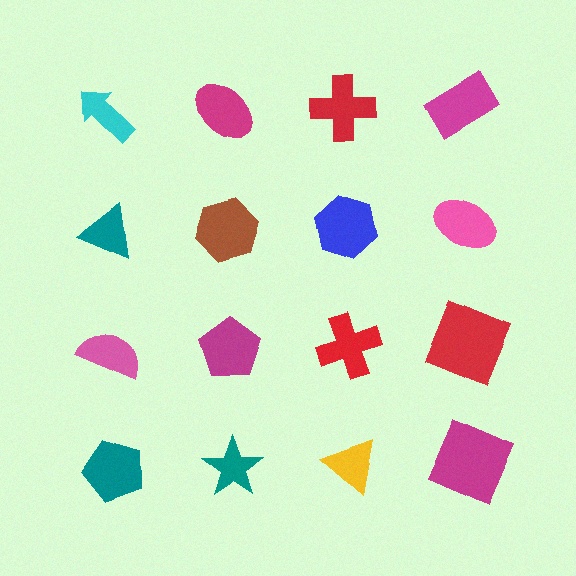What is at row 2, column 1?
A teal triangle.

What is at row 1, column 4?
A magenta rectangle.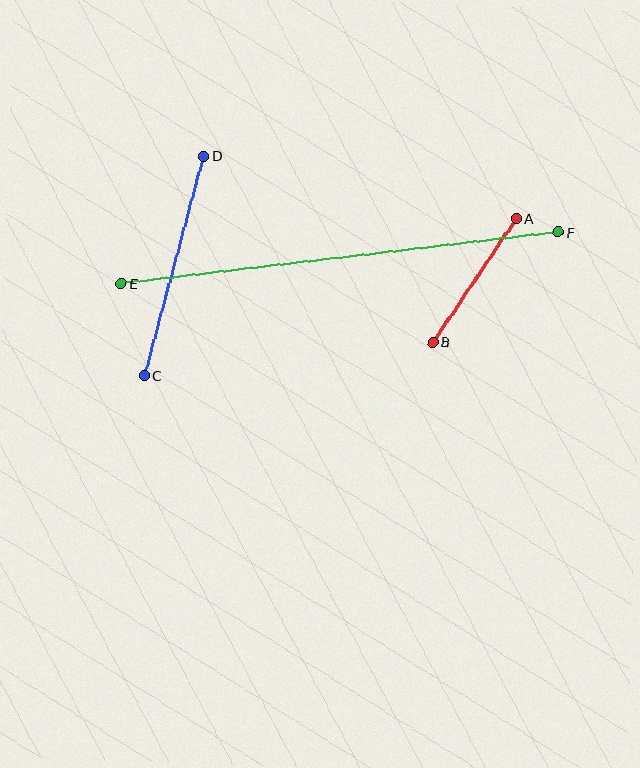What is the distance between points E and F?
The distance is approximately 440 pixels.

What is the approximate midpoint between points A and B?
The midpoint is at approximately (475, 280) pixels.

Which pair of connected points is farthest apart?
Points E and F are farthest apart.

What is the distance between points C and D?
The distance is approximately 227 pixels.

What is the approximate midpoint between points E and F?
The midpoint is at approximately (340, 258) pixels.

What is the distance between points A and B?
The distance is approximately 149 pixels.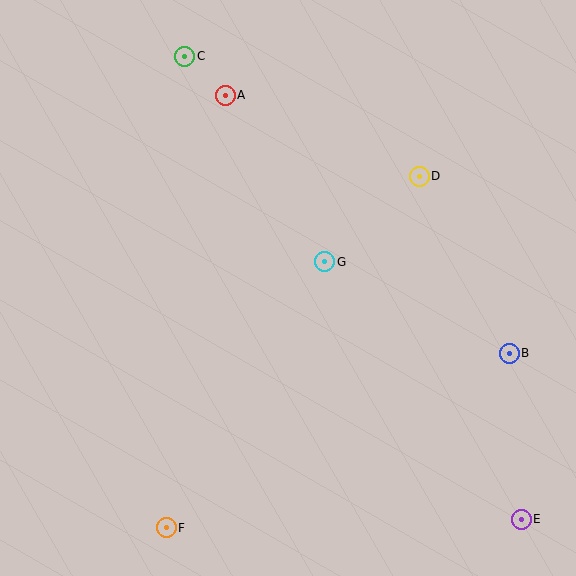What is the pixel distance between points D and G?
The distance between D and G is 127 pixels.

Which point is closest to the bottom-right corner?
Point E is closest to the bottom-right corner.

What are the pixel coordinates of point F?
Point F is at (166, 528).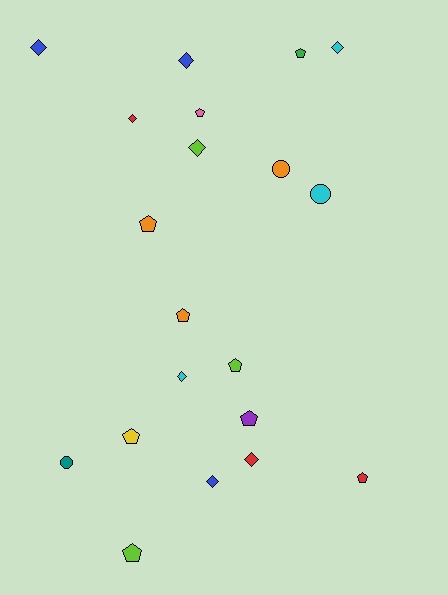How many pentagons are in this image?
There are 9 pentagons.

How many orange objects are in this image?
There are 3 orange objects.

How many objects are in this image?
There are 20 objects.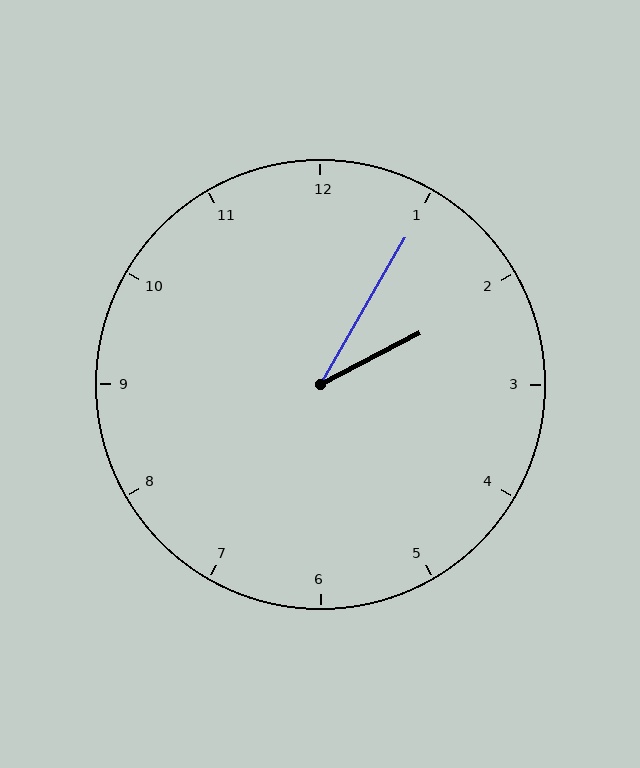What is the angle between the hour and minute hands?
Approximately 32 degrees.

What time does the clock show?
2:05.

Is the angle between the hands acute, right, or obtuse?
It is acute.